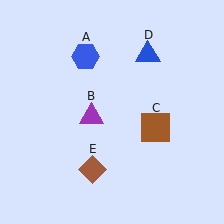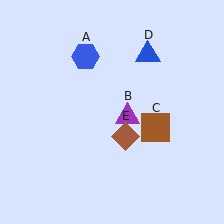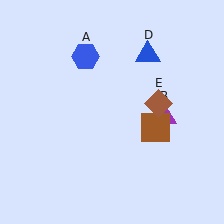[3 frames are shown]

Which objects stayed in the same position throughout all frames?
Blue hexagon (object A) and brown square (object C) and blue triangle (object D) remained stationary.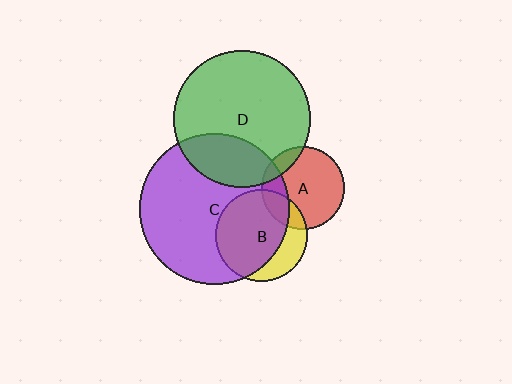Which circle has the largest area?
Circle C (purple).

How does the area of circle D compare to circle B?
Approximately 2.2 times.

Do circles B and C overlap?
Yes.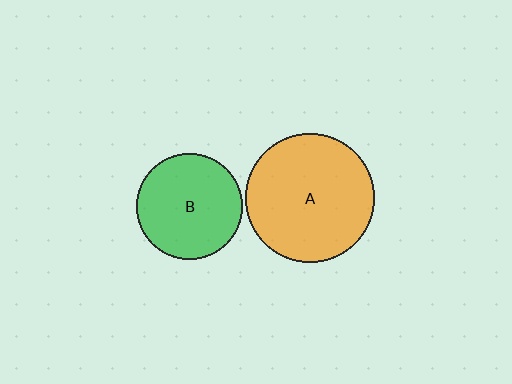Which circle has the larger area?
Circle A (orange).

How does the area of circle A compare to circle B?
Approximately 1.5 times.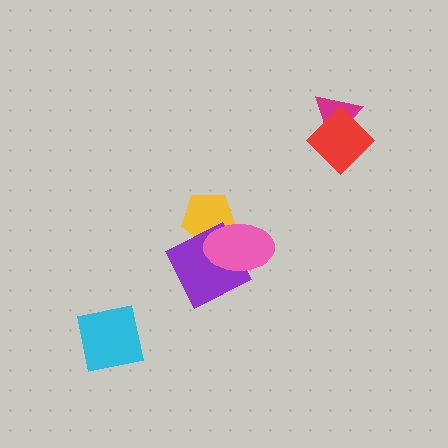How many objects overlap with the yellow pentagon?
2 objects overlap with the yellow pentagon.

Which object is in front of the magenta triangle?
The red diamond is in front of the magenta triangle.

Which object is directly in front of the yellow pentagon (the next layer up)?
The purple diamond is directly in front of the yellow pentagon.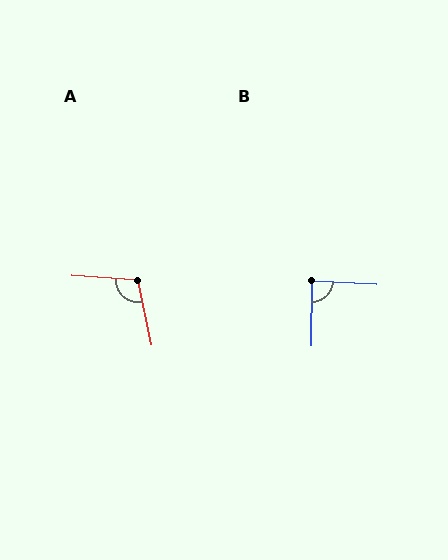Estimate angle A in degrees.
Approximately 105 degrees.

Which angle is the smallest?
B, at approximately 87 degrees.